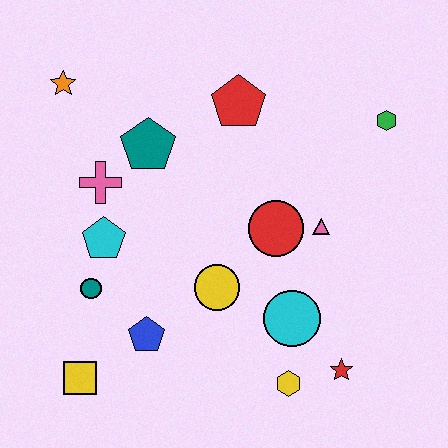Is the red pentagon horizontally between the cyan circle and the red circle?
No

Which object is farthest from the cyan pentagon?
The green hexagon is farthest from the cyan pentagon.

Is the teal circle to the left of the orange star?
No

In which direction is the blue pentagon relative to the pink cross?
The blue pentagon is below the pink cross.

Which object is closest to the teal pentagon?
The pink cross is closest to the teal pentagon.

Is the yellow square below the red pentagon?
Yes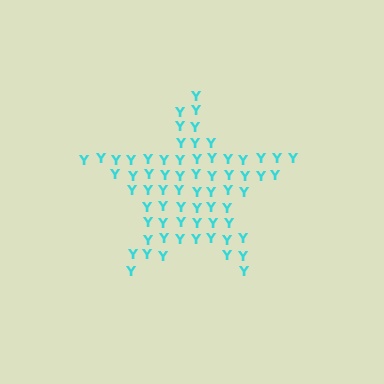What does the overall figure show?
The overall figure shows a star.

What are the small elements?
The small elements are letter Y's.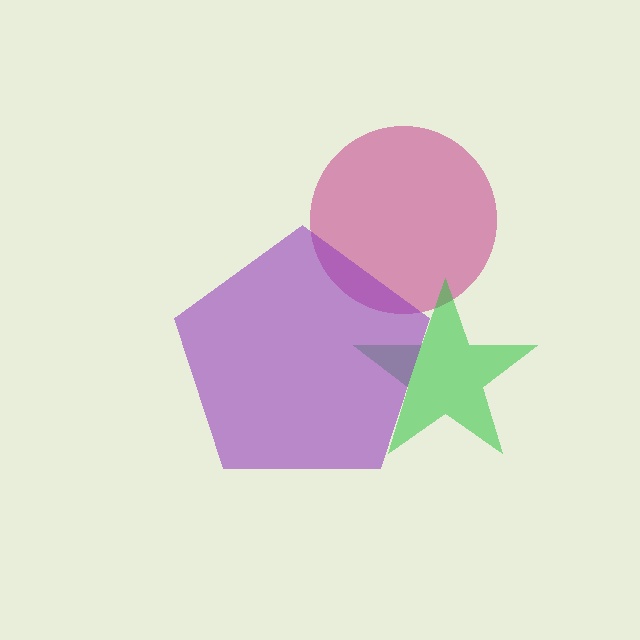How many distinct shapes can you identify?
There are 3 distinct shapes: a magenta circle, a green star, a purple pentagon.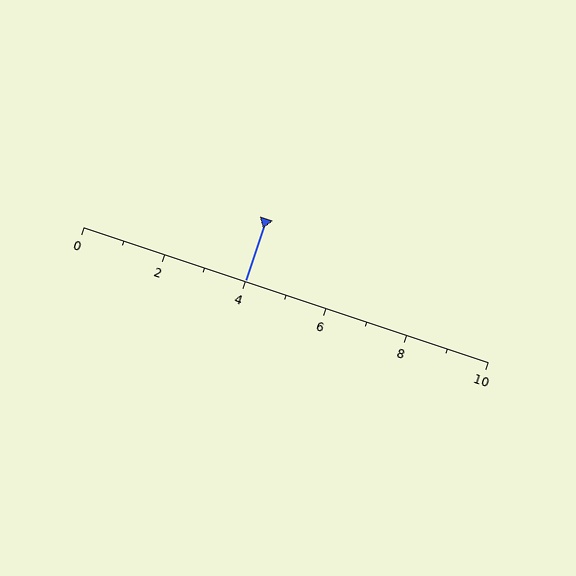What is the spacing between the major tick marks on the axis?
The major ticks are spaced 2 apart.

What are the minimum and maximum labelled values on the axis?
The axis runs from 0 to 10.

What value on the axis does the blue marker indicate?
The marker indicates approximately 4.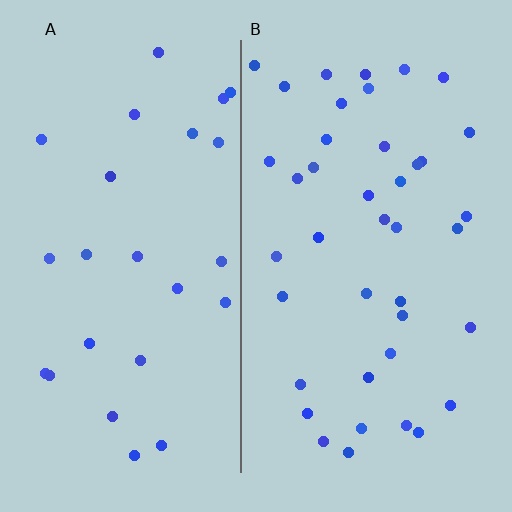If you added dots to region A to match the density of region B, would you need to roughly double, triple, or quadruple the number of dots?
Approximately double.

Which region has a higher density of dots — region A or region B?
B (the right).